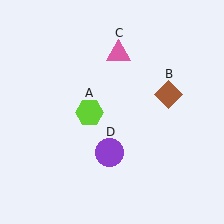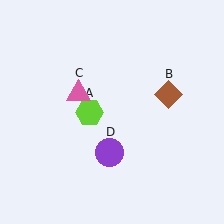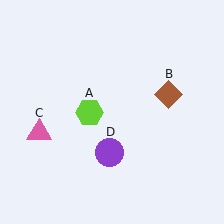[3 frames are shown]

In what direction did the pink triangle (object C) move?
The pink triangle (object C) moved down and to the left.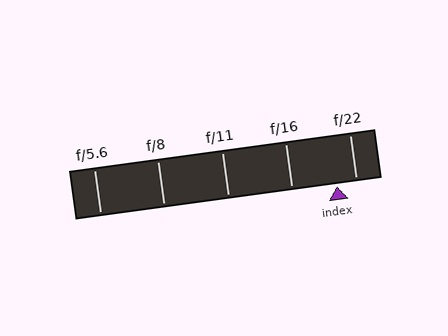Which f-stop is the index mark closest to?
The index mark is closest to f/22.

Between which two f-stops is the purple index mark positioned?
The index mark is between f/16 and f/22.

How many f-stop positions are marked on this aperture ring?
There are 5 f-stop positions marked.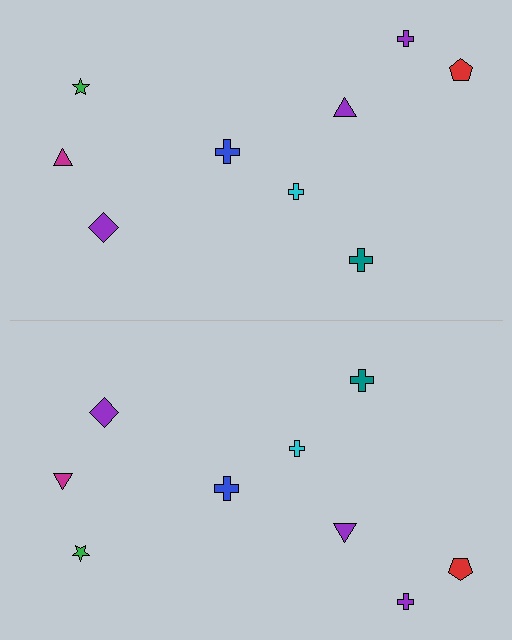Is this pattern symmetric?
Yes, this pattern has bilateral (reflection) symmetry.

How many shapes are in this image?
There are 18 shapes in this image.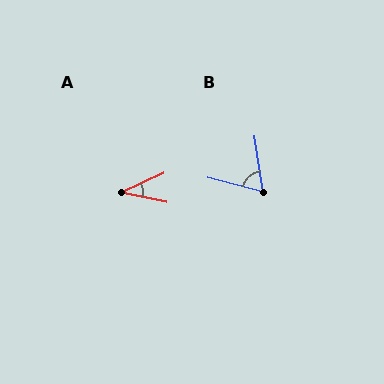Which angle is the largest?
B, at approximately 66 degrees.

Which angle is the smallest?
A, at approximately 36 degrees.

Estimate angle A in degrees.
Approximately 36 degrees.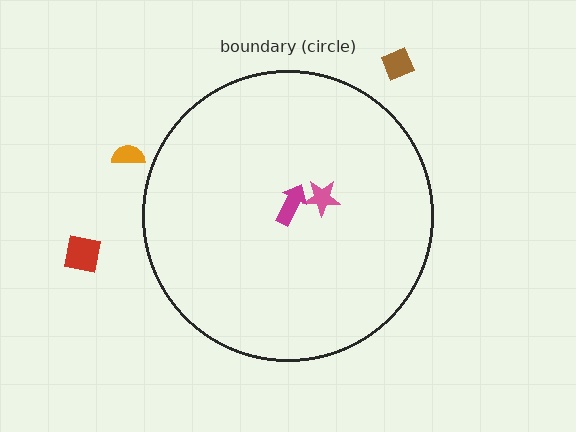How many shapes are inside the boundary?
2 inside, 3 outside.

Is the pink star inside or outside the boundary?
Inside.